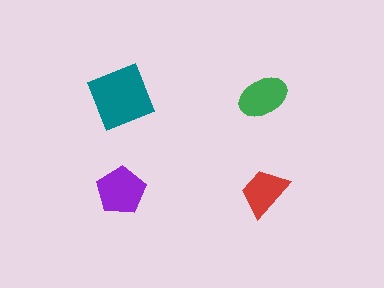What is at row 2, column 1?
A purple pentagon.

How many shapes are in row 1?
2 shapes.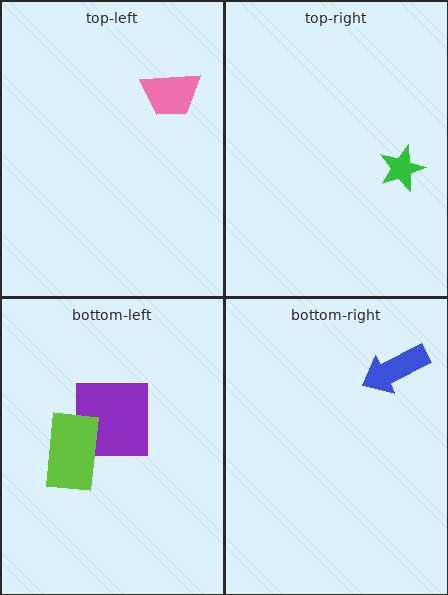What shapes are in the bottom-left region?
The purple square, the lime rectangle.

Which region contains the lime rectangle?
The bottom-left region.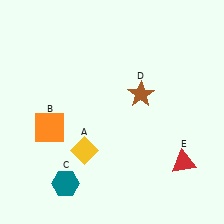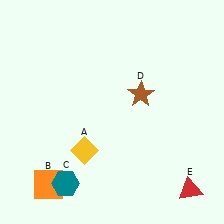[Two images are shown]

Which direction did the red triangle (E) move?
The red triangle (E) moved down.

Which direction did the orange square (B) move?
The orange square (B) moved down.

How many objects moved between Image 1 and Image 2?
2 objects moved between the two images.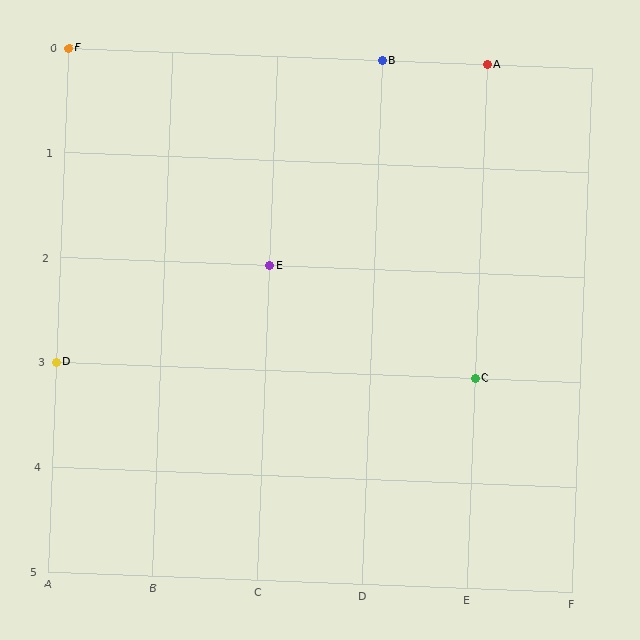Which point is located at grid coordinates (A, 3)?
Point D is at (A, 3).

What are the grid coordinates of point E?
Point E is at grid coordinates (C, 2).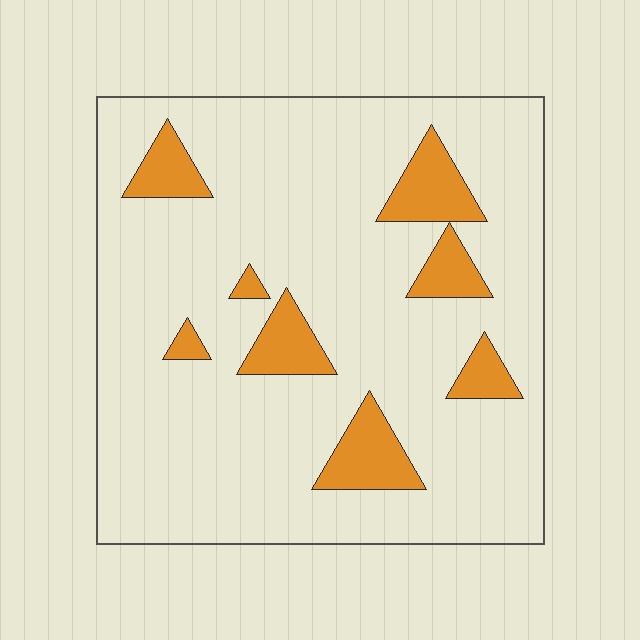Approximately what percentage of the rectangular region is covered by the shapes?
Approximately 15%.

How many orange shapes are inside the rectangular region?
8.